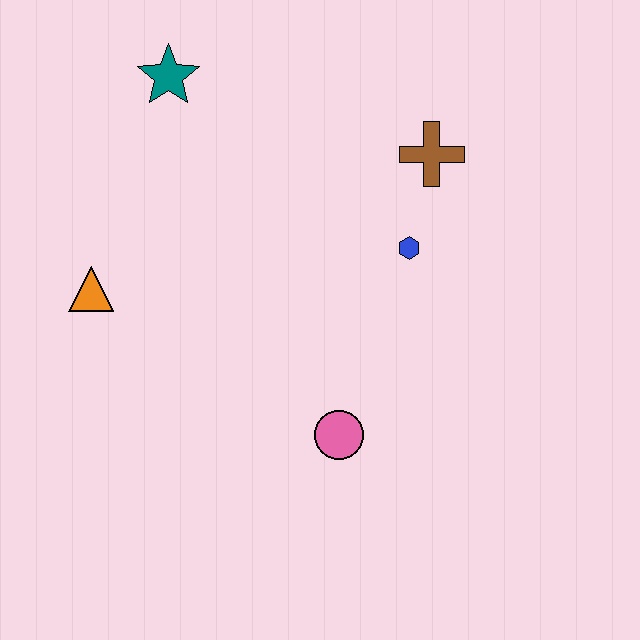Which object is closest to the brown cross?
The blue hexagon is closest to the brown cross.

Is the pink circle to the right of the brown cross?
No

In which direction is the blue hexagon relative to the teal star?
The blue hexagon is to the right of the teal star.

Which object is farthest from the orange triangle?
The brown cross is farthest from the orange triangle.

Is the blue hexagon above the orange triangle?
Yes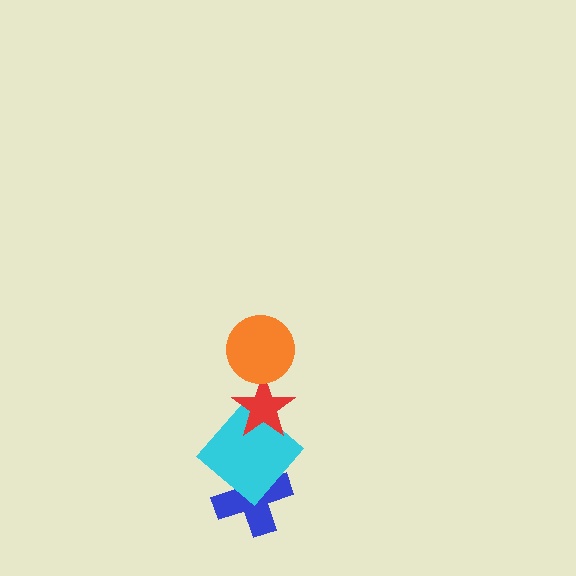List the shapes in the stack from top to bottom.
From top to bottom: the orange circle, the red star, the cyan diamond, the blue cross.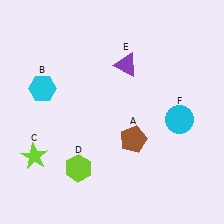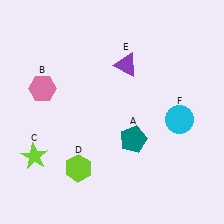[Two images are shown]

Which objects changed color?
A changed from brown to teal. B changed from cyan to pink.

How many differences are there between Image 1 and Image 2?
There are 2 differences between the two images.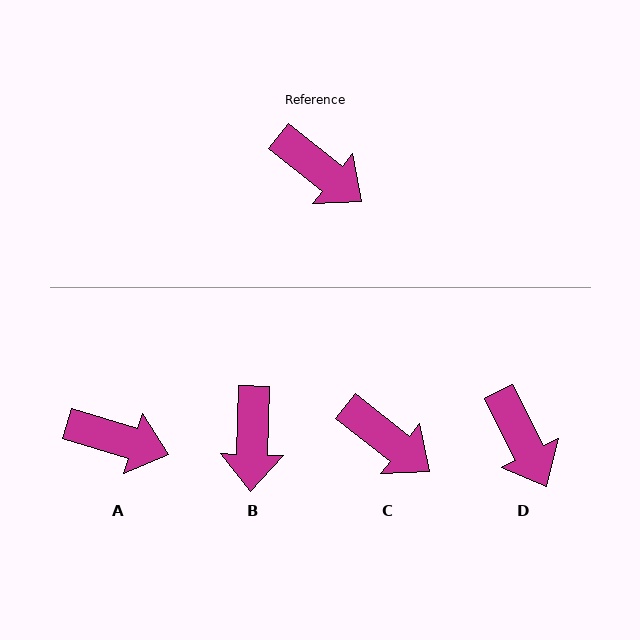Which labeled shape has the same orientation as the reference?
C.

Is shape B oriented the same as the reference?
No, it is off by about 54 degrees.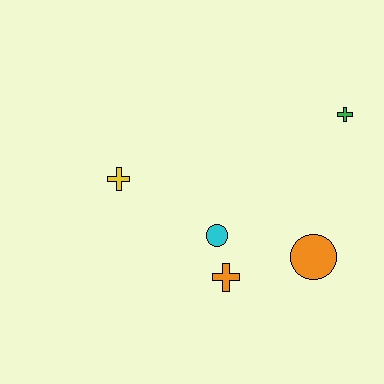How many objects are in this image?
There are 5 objects.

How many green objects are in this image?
There is 1 green object.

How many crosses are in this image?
There are 3 crosses.